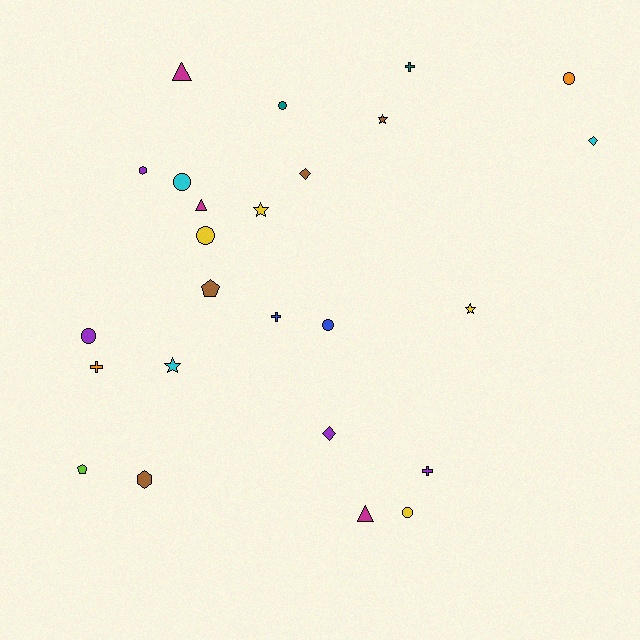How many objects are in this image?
There are 25 objects.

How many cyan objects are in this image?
There are 3 cyan objects.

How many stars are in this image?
There are 4 stars.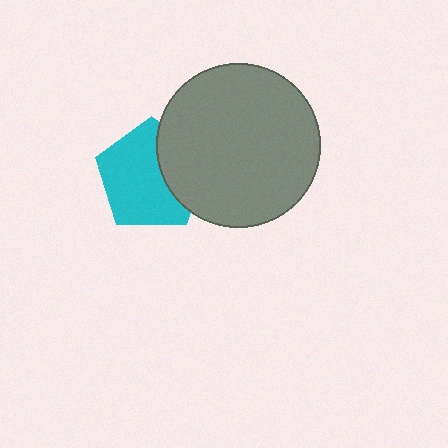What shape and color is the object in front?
The object in front is a gray circle.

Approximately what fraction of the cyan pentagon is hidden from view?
Roughly 31% of the cyan pentagon is hidden behind the gray circle.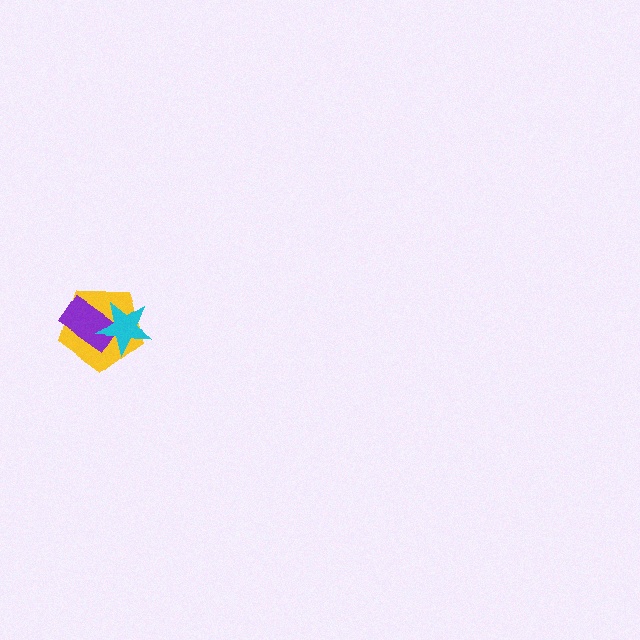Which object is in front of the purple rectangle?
The cyan star is in front of the purple rectangle.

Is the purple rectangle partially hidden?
Yes, it is partially covered by another shape.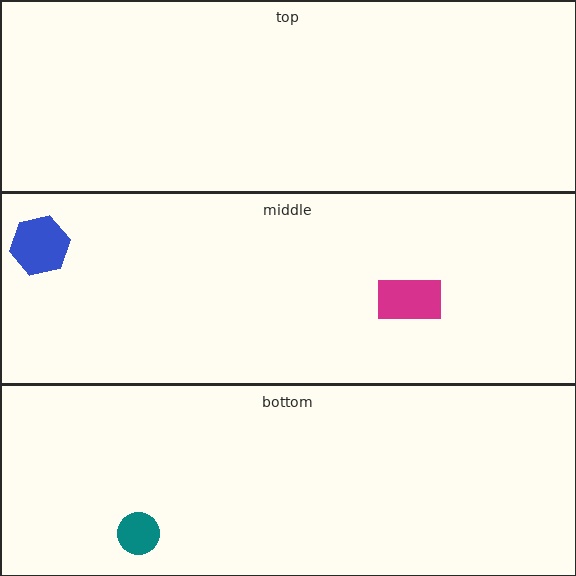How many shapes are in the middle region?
2.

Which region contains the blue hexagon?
The middle region.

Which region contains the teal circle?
The bottom region.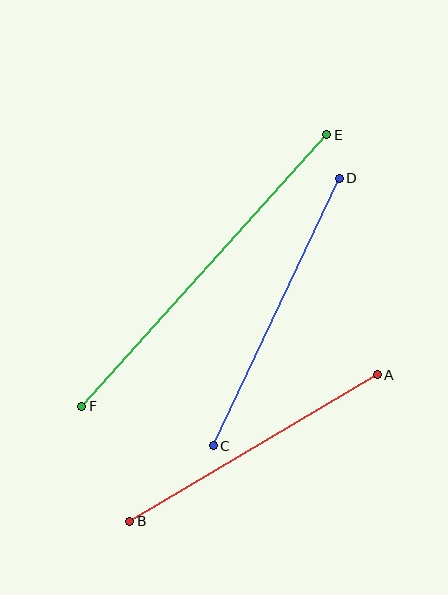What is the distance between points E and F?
The distance is approximately 366 pixels.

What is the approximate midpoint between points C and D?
The midpoint is at approximately (276, 312) pixels.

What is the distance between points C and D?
The distance is approximately 296 pixels.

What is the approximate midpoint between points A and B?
The midpoint is at approximately (253, 448) pixels.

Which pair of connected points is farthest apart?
Points E and F are farthest apart.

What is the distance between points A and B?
The distance is approximately 288 pixels.